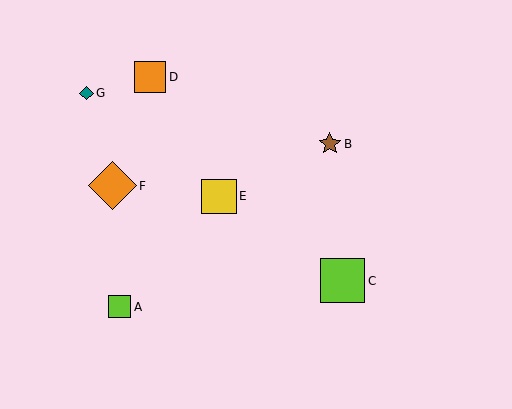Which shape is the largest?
The orange diamond (labeled F) is the largest.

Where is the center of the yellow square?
The center of the yellow square is at (219, 196).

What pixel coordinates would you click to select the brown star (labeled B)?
Click at (330, 144) to select the brown star B.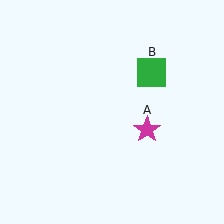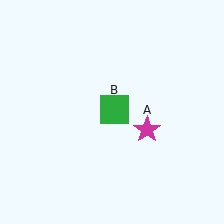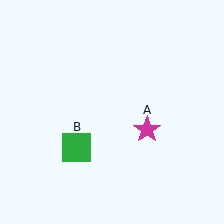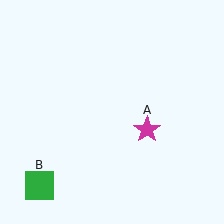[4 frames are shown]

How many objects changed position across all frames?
1 object changed position: green square (object B).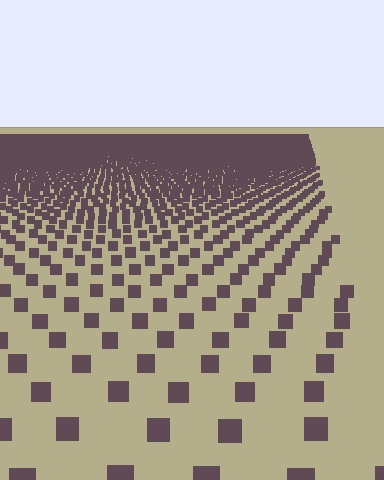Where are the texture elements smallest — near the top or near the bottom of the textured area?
Near the top.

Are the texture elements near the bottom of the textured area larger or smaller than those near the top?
Larger. Near the bottom, elements are closer to the viewer and appear at a bigger on-screen size.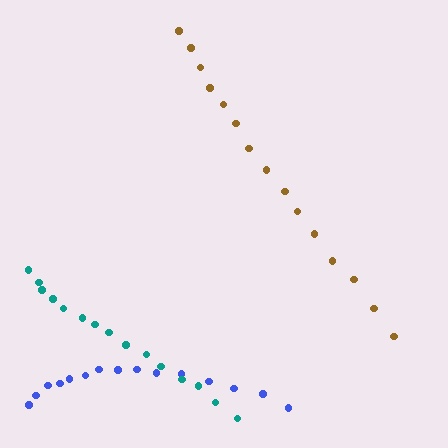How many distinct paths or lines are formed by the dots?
There are 3 distinct paths.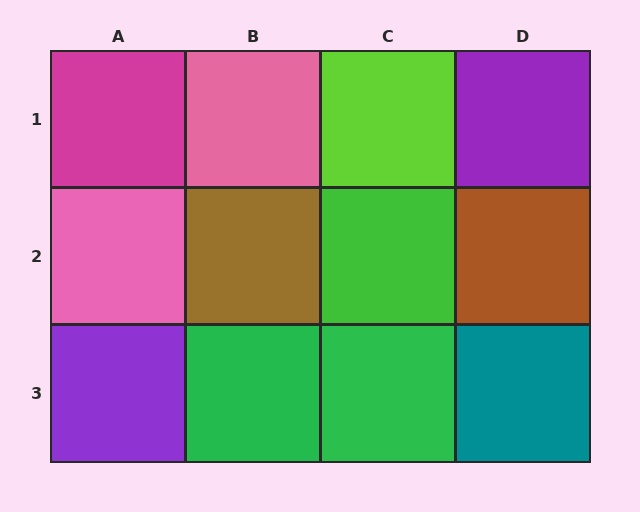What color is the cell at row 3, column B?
Green.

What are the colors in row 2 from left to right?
Pink, brown, green, brown.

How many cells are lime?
1 cell is lime.